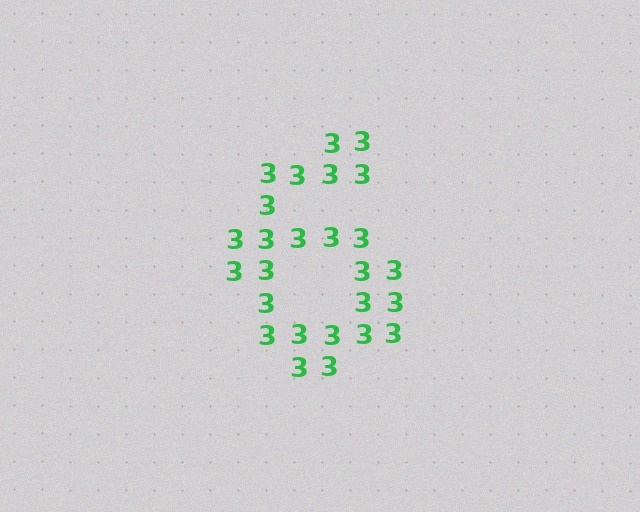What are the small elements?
The small elements are digit 3's.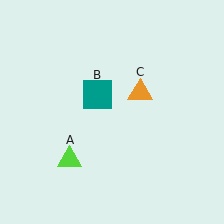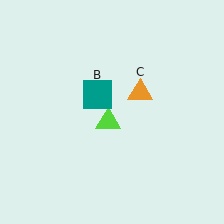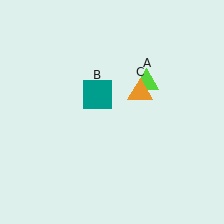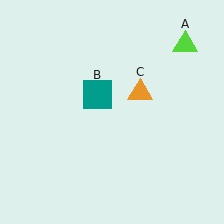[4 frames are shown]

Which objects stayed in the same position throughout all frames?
Teal square (object B) and orange triangle (object C) remained stationary.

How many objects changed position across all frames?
1 object changed position: lime triangle (object A).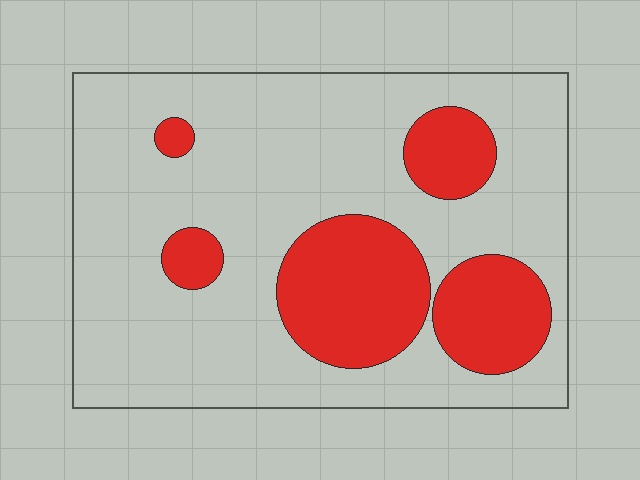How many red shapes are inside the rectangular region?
5.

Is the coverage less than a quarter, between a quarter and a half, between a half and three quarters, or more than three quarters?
Less than a quarter.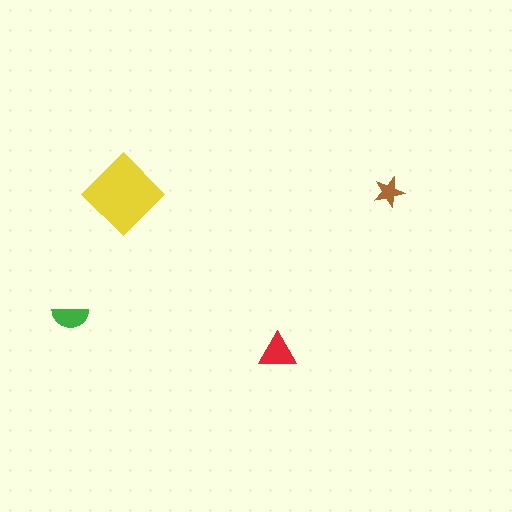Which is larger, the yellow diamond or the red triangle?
The yellow diamond.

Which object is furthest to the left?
The green semicircle is leftmost.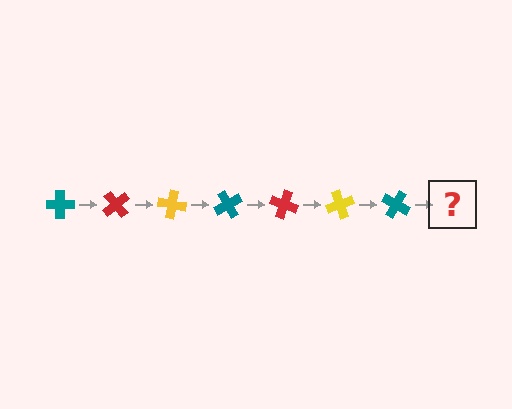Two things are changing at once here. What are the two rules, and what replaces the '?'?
The two rules are that it rotates 50 degrees each step and the color cycles through teal, red, and yellow. The '?' should be a red cross, rotated 350 degrees from the start.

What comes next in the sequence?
The next element should be a red cross, rotated 350 degrees from the start.